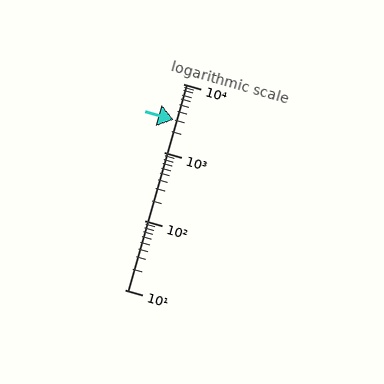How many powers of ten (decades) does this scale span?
The scale spans 3 decades, from 10 to 10000.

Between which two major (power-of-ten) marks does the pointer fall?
The pointer is between 1000 and 10000.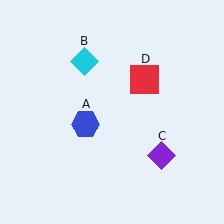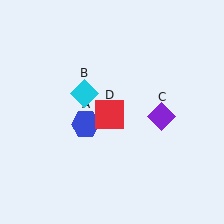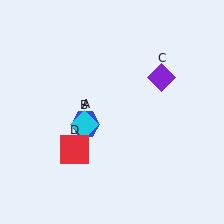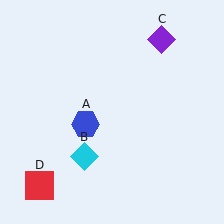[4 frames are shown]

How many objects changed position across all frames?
3 objects changed position: cyan diamond (object B), purple diamond (object C), red square (object D).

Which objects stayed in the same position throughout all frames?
Blue hexagon (object A) remained stationary.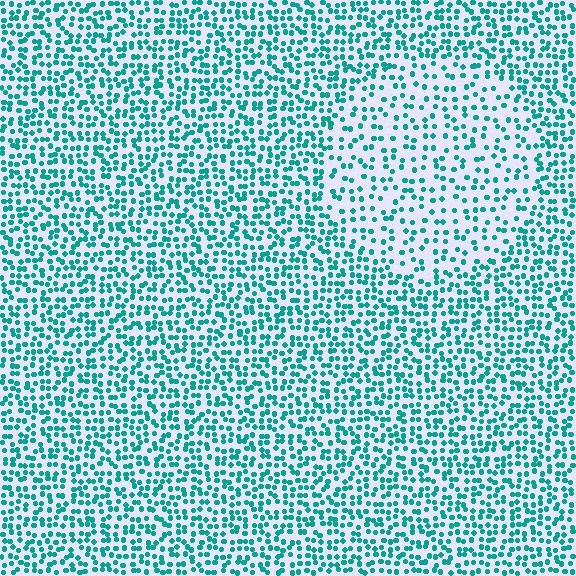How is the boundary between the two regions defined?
The boundary is defined by a change in element density (approximately 1.8x ratio). All elements are the same color, size, and shape.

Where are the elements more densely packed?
The elements are more densely packed outside the circle boundary.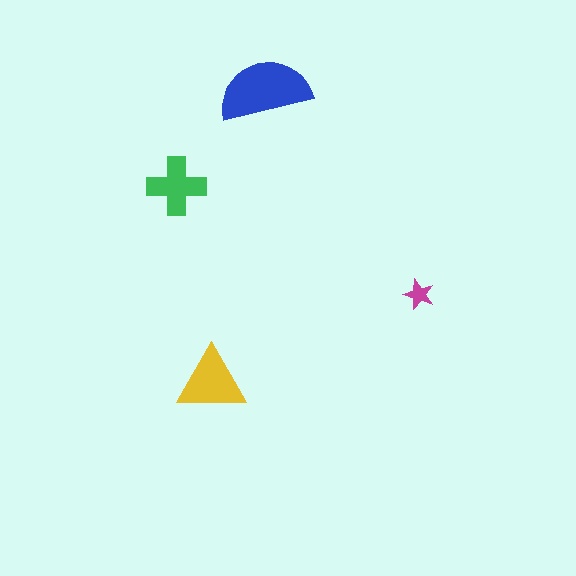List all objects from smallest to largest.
The magenta star, the green cross, the yellow triangle, the blue semicircle.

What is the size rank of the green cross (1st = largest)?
3rd.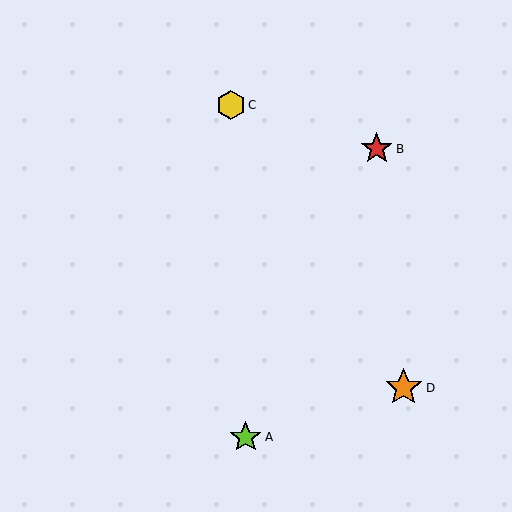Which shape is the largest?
The orange star (labeled D) is the largest.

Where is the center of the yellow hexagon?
The center of the yellow hexagon is at (231, 105).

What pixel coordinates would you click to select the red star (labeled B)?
Click at (377, 149) to select the red star B.